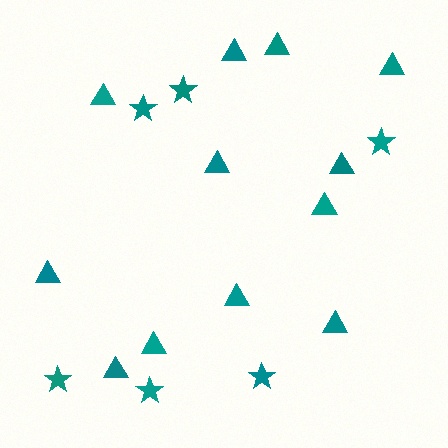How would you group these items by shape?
There are 2 groups: one group of stars (6) and one group of triangles (12).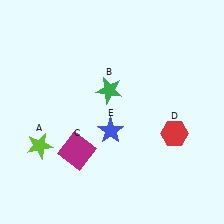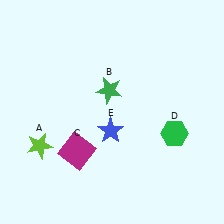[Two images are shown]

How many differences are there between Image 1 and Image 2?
There is 1 difference between the two images.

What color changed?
The hexagon (D) changed from red in Image 1 to green in Image 2.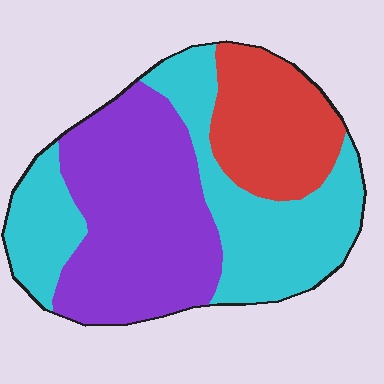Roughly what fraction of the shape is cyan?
Cyan takes up about two fifths (2/5) of the shape.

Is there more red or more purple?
Purple.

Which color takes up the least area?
Red, at roughly 20%.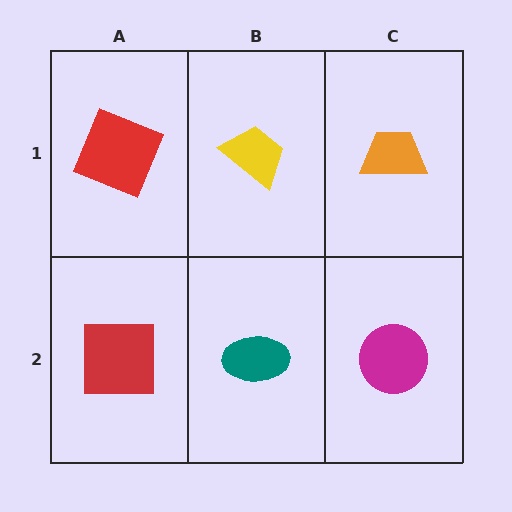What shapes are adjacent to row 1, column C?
A magenta circle (row 2, column C), a yellow trapezoid (row 1, column B).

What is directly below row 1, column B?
A teal ellipse.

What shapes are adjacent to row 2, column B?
A yellow trapezoid (row 1, column B), a red square (row 2, column A), a magenta circle (row 2, column C).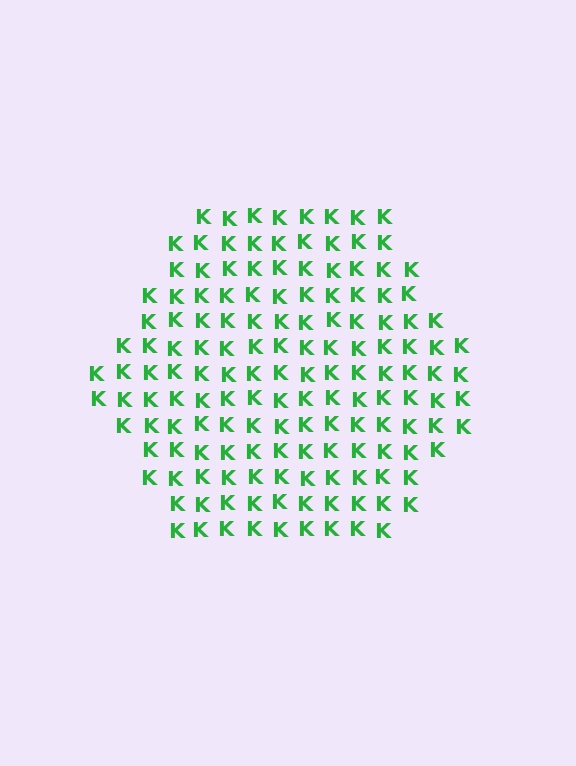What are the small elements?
The small elements are letter K's.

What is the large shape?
The large shape is a hexagon.